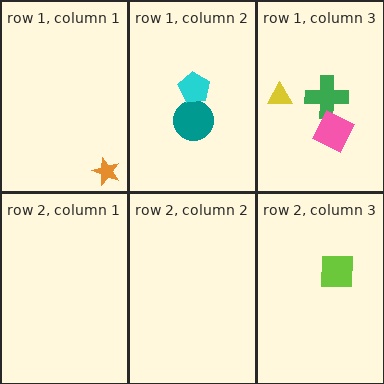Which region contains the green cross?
The row 1, column 3 region.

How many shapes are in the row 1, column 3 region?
3.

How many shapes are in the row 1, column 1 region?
1.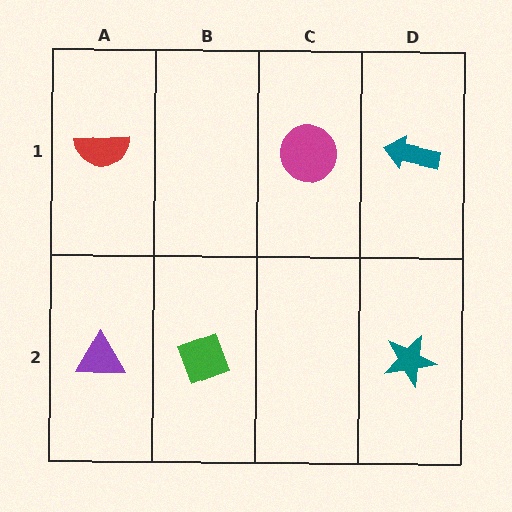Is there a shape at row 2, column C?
No, that cell is empty.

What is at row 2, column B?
A green diamond.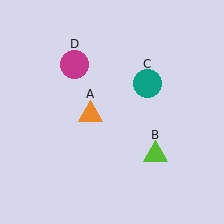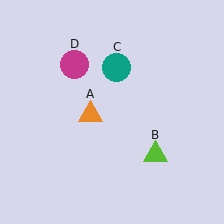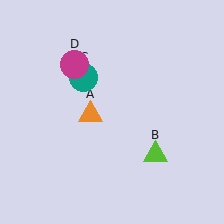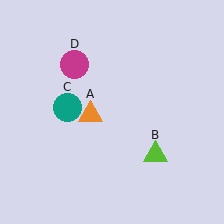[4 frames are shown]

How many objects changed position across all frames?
1 object changed position: teal circle (object C).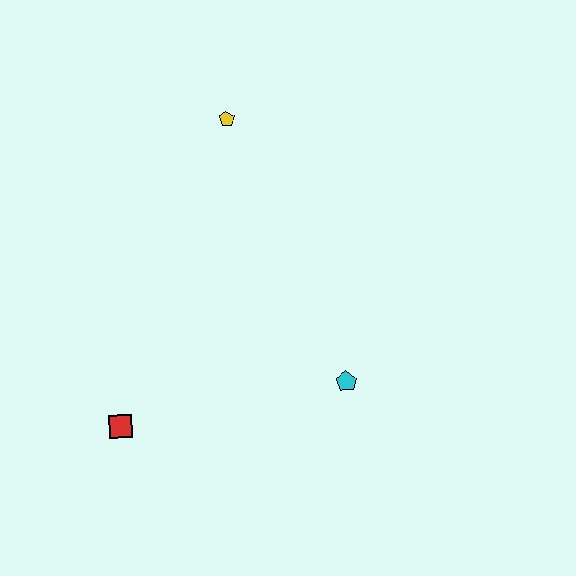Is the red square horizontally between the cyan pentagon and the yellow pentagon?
No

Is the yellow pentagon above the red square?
Yes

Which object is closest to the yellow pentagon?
The cyan pentagon is closest to the yellow pentagon.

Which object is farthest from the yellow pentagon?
The red square is farthest from the yellow pentagon.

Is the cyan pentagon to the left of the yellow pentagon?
No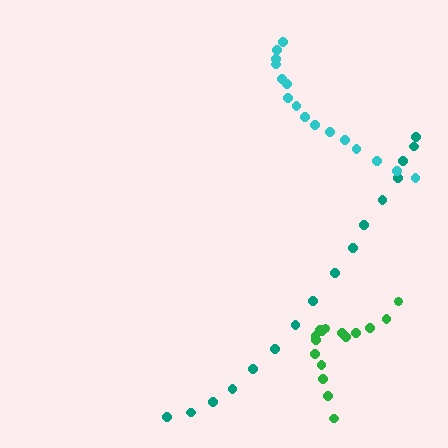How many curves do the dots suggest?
There are 3 distinct paths.